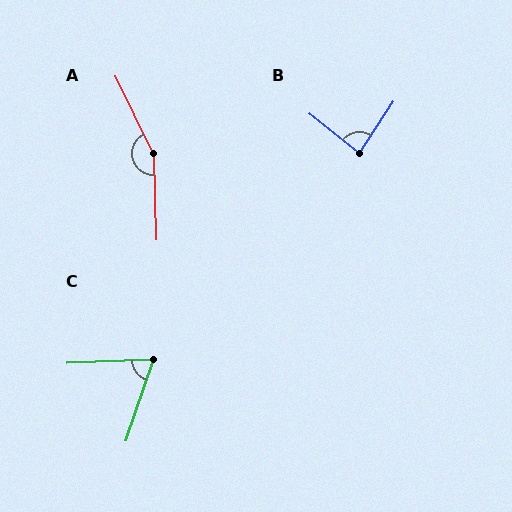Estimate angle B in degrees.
Approximately 84 degrees.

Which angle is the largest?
A, at approximately 156 degrees.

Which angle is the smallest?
C, at approximately 69 degrees.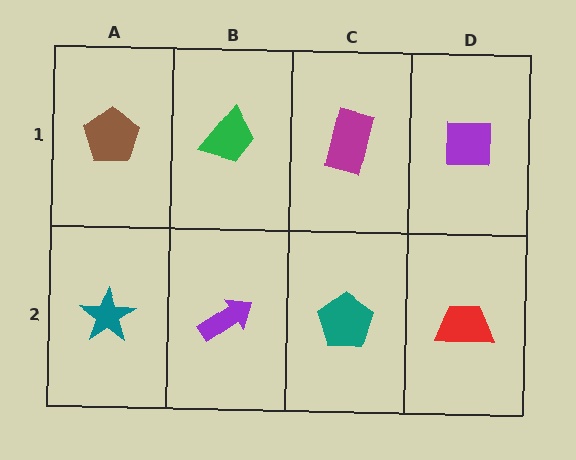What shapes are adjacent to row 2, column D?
A purple square (row 1, column D), a teal pentagon (row 2, column C).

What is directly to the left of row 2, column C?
A purple arrow.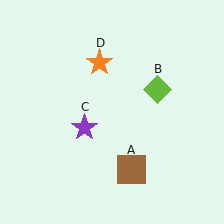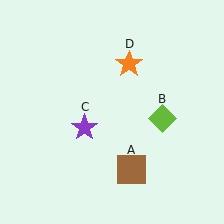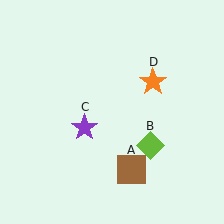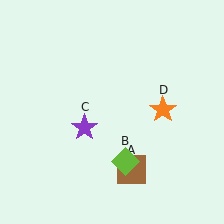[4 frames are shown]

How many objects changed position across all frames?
2 objects changed position: lime diamond (object B), orange star (object D).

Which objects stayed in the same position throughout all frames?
Brown square (object A) and purple star (object C) remained stationary.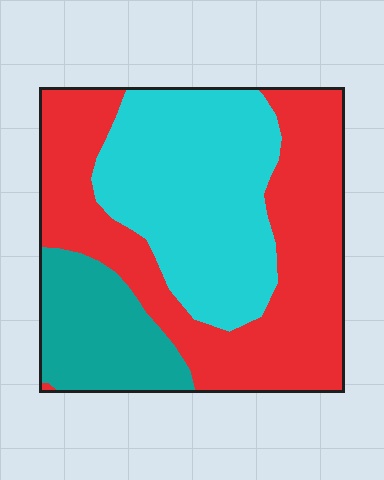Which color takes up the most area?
Red, at roughly 45%.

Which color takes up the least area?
Teal, at roughly 15%.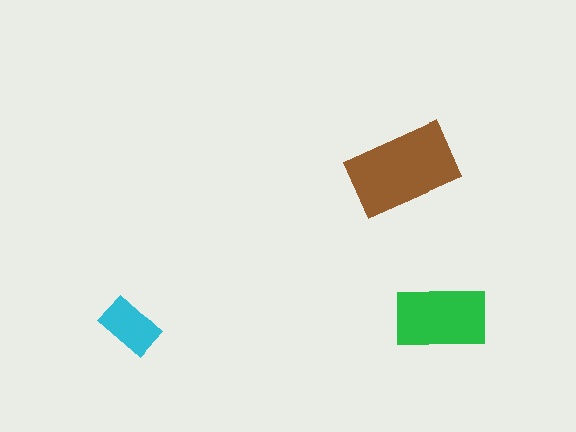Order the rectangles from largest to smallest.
the brown one, the green one, the cyan one.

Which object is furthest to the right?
The green rectangle is rightmost.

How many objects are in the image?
There are 3 objects in the image.